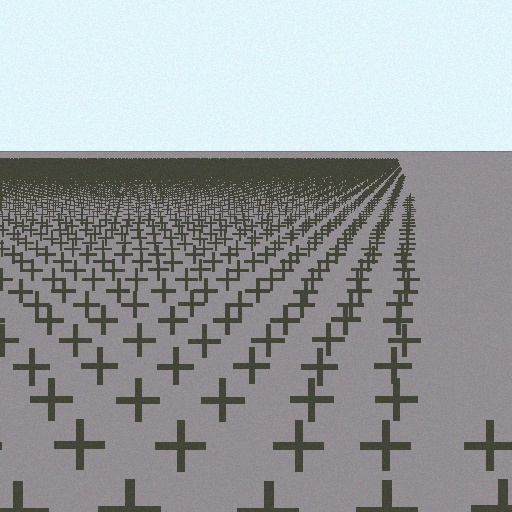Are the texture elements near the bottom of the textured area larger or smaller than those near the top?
Larger. Near the bottom, elements are closer to the viewer and appear at a bigger on-screen size.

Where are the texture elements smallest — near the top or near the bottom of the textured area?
Near the top.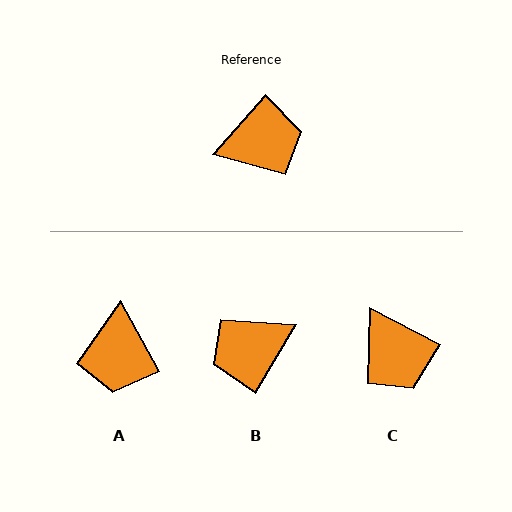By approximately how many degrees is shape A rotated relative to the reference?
Approximately 110 degrees clockwise.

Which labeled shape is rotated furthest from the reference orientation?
B, about 169 degrees away.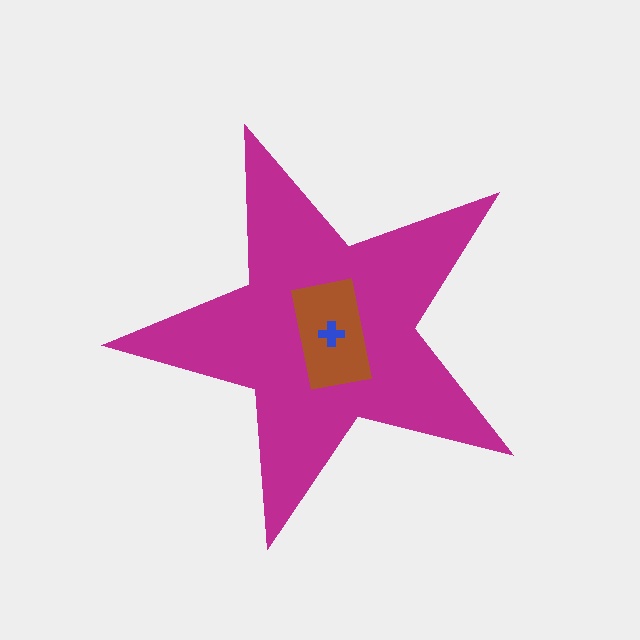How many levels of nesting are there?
3.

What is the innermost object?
The blue cross.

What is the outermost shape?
The magenta star.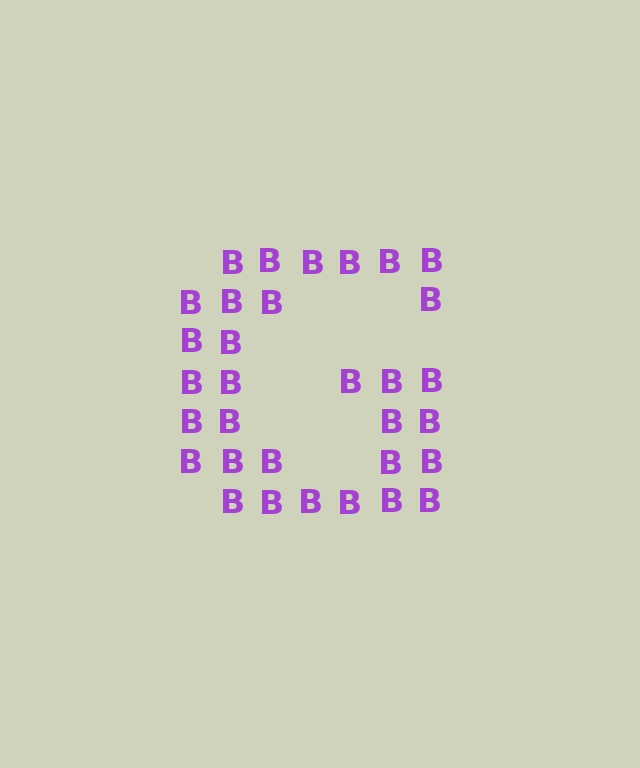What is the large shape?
The large shape is the letter G.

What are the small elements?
The small elements are letter B's.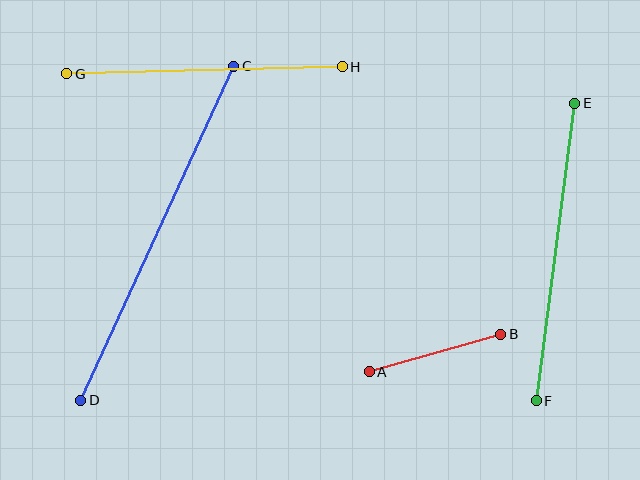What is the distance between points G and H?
The distance is approximately 275 pixels.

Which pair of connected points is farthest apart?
Points C and D are farthest apart.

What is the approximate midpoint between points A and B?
The midpoint is at approximately (435, 353) pixels.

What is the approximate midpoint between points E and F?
The midpoint is at approximately (555, 252) pixels.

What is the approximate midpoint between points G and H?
The midpoint is at approximately (204, 70) pixels.